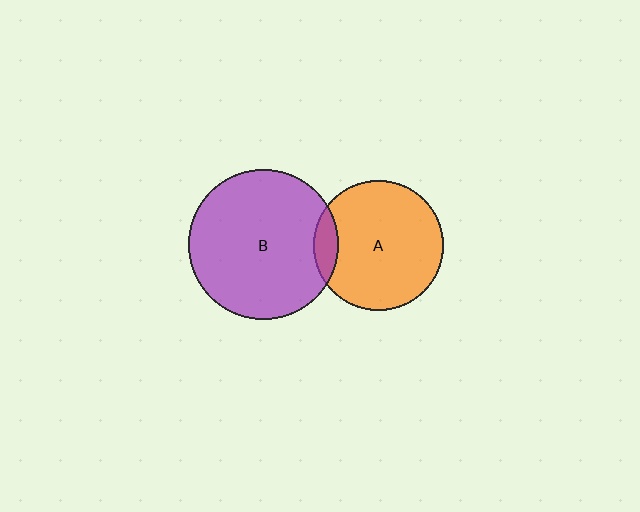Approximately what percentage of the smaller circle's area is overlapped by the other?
Approximately 10%.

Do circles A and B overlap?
Yes.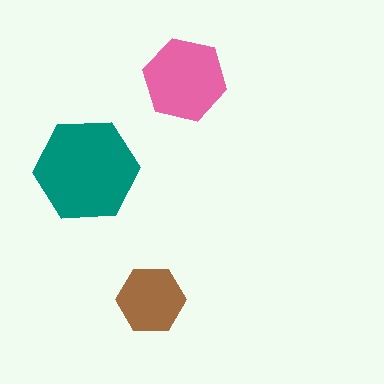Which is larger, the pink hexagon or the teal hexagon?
The teal one.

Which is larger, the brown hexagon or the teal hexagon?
The teal one.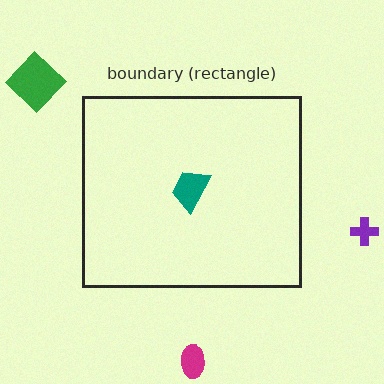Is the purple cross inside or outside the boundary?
Outside.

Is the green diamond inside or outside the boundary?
Outside.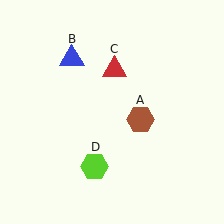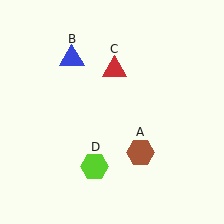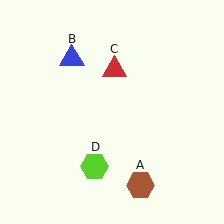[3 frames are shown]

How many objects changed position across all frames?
1 object changed position: brown hexagon (object A).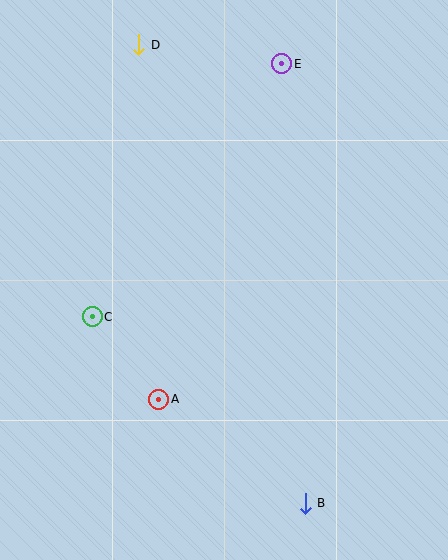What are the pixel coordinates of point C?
Point C is at (92, 317).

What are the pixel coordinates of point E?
Point E is at (282, 64).